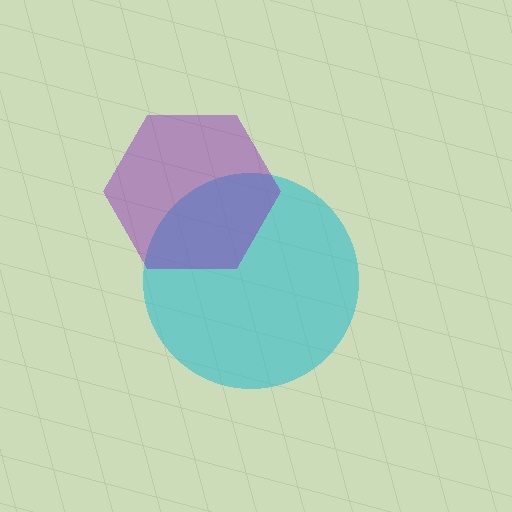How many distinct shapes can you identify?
There are 2 distinct shapes: a cyan circle, a purple hexagon.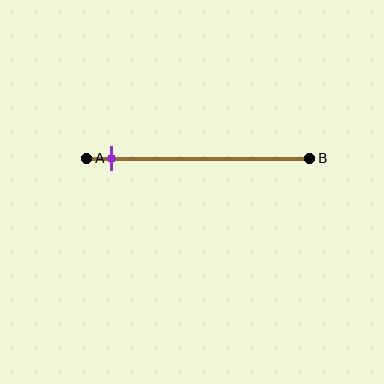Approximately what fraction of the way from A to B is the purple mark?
The purple mark is approximately 10% of the way from A to B.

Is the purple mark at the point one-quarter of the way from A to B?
No, the mark is at about 10% from A, not at the 25% one-quarter point.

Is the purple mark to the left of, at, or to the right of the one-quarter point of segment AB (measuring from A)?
The purple mark is to the left of the one-quarter point of segment AB.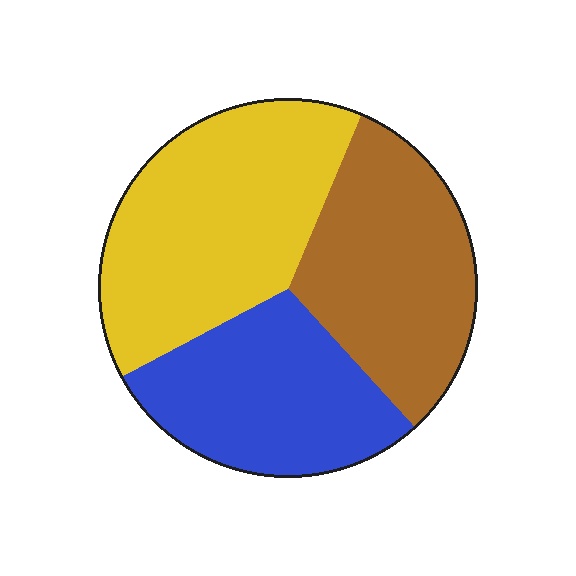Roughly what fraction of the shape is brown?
Brown takes up about one third (1/3) of the shape.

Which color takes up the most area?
Yellow, at roughly 40%.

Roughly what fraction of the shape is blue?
Blue covers roughly 30% of the shape.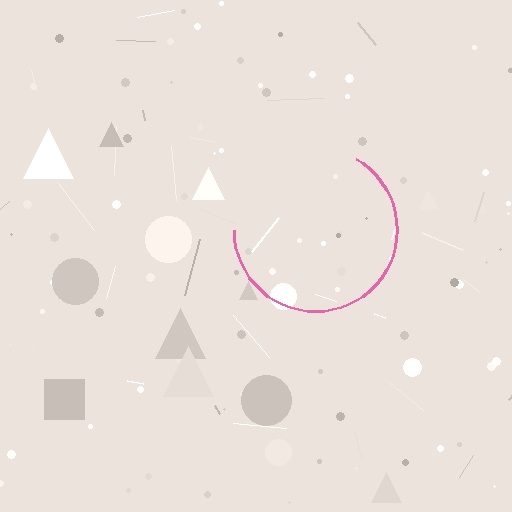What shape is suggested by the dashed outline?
The dashed outline suggests a circle.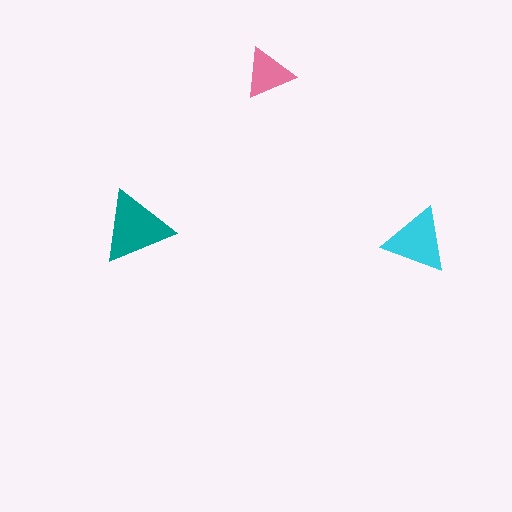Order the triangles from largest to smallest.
the teal one, the cyan one, the pink one.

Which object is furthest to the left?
The teal triangle is leftmost.